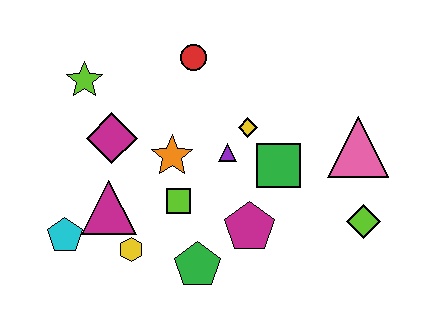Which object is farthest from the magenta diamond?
The lime diamond is farthest from the magenta diamond.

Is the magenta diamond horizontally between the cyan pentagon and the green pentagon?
Yes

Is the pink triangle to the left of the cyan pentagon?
No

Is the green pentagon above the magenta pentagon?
No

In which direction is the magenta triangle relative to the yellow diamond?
The magenta triangle is to the left of the yellow diamond.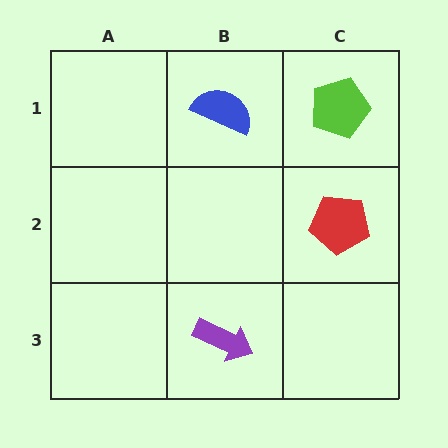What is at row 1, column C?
A lime pentagon.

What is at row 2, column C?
A red pentagon.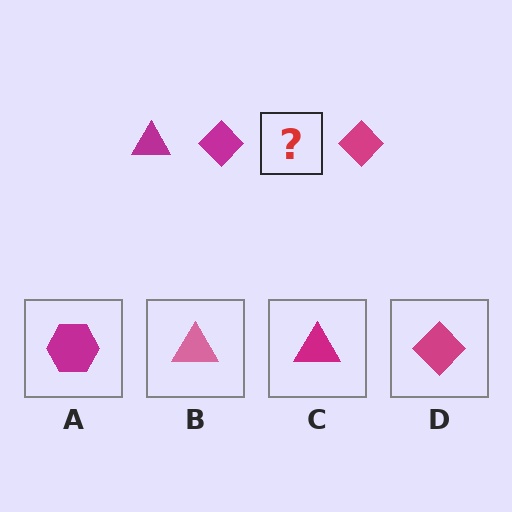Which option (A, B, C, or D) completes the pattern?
C.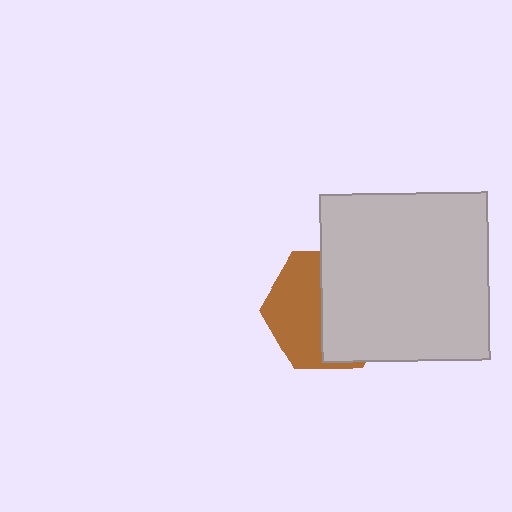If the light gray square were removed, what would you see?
You would see the complete brown hexagon.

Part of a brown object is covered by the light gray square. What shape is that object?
It is a hexagon.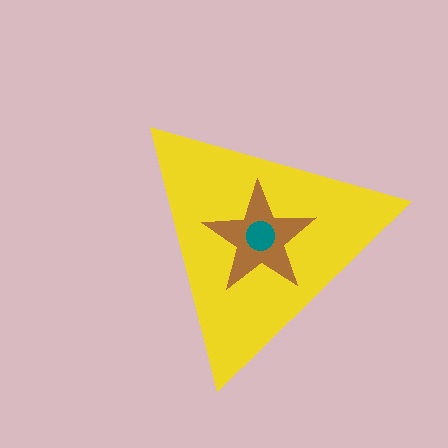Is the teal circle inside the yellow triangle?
Yes.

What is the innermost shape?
The teal circle.